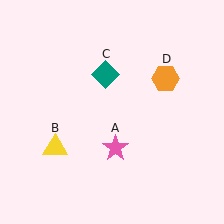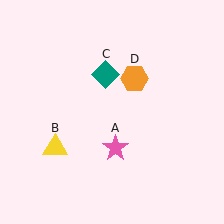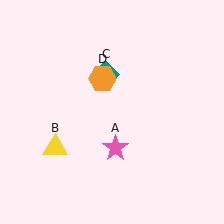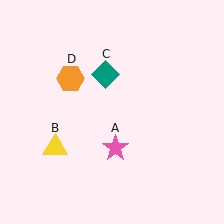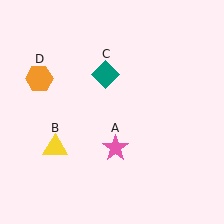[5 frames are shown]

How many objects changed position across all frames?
1 object changed position: orange hexagon (object D).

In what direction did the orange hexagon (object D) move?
The orange hexagon (object D) moved left.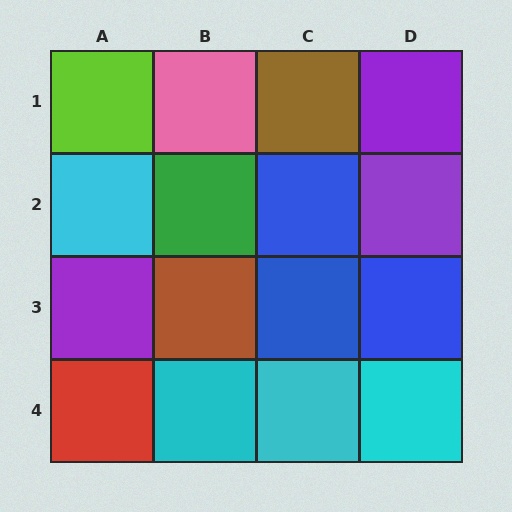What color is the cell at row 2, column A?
Cyan.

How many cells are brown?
2 cells are brown.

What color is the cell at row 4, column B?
Cyan.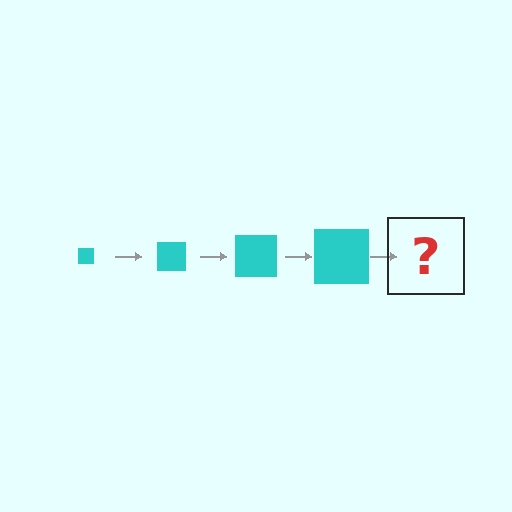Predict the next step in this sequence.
The next step is a cyan square, larger than the previous one.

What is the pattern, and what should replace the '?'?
The pattern is that the square gets progressively larger each step. The '?' should be a cyan square, larger than the previous one.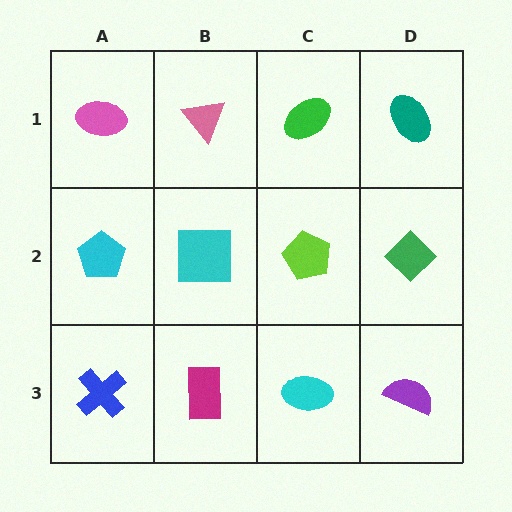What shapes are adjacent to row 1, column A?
A cyan pentagon (row 2, column A), a pink triangle (row 1, column B).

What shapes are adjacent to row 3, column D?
A green diamond (row 2, column D), a cyan ellipse (row 3, column C).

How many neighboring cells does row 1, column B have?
3.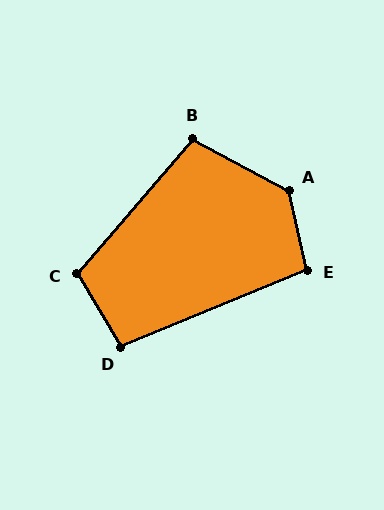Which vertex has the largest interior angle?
A, at approximately 131 degrees.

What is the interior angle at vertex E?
Approximately 99 degrees (obtuse).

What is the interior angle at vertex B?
Approximately 102 degrees (obtuse).